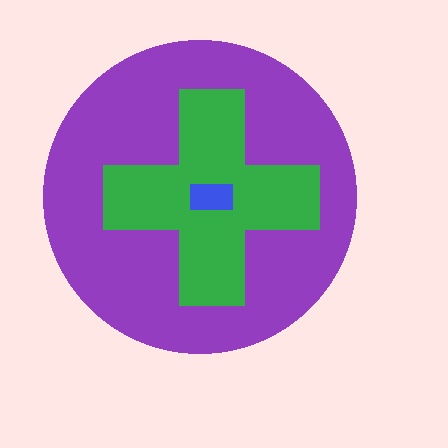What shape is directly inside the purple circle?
The green cross.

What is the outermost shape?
The purple circle.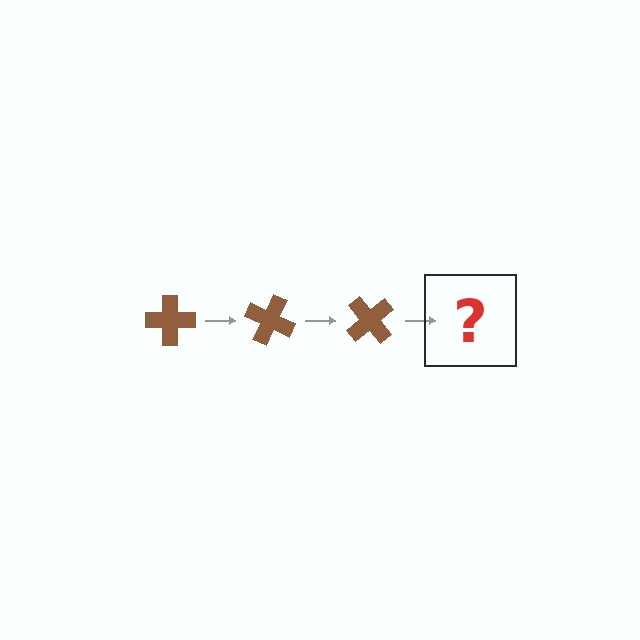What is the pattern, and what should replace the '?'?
The pattern is that the cross rotates 25 degrees each step. The '?' should be a brown cross rotated 75 degrees.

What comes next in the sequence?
The next element should be a brown cross rotated 75 degrees.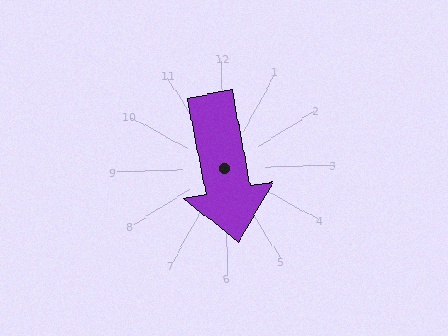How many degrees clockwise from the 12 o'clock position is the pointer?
Approximately 171 degrees.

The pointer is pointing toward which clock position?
Roughly 6 o'clock.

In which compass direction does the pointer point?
South.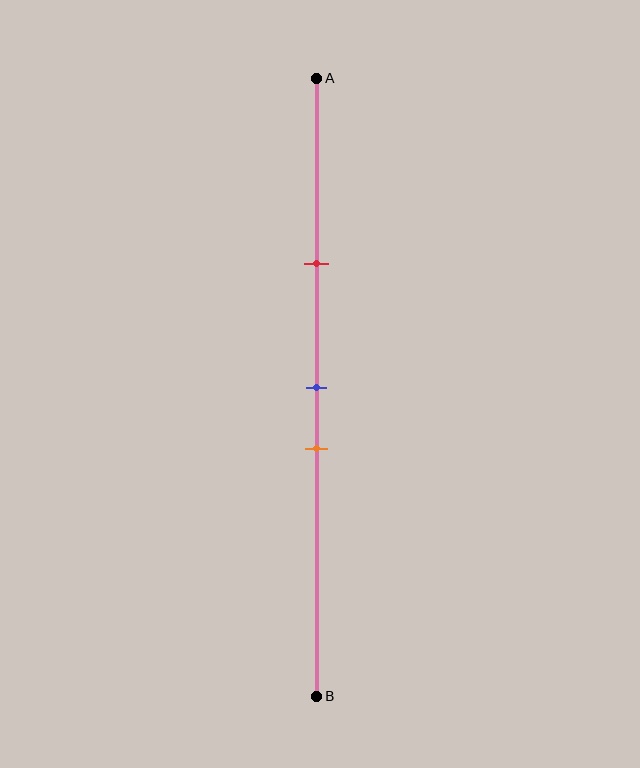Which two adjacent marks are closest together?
The blue and orange marks are the closest adjacent pair.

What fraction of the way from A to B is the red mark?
The red mark is approximately 30% (0.3) of the way from A to B.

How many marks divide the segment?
There are 3 marks dividing the segment.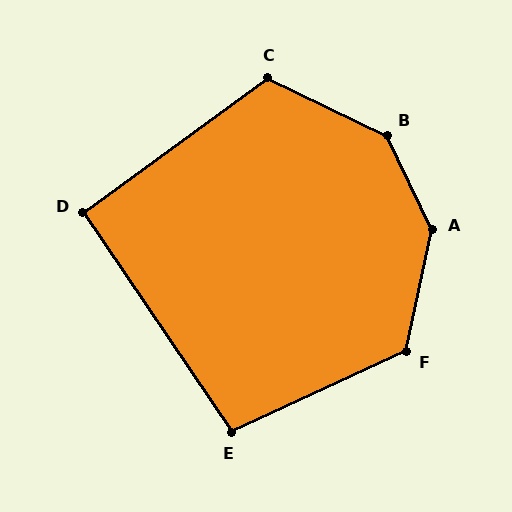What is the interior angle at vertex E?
Approximately 99 degrees (obtuse).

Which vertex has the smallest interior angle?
D, at approximately 92 degrees.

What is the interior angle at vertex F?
Approximately 127 degrees (obtuse).